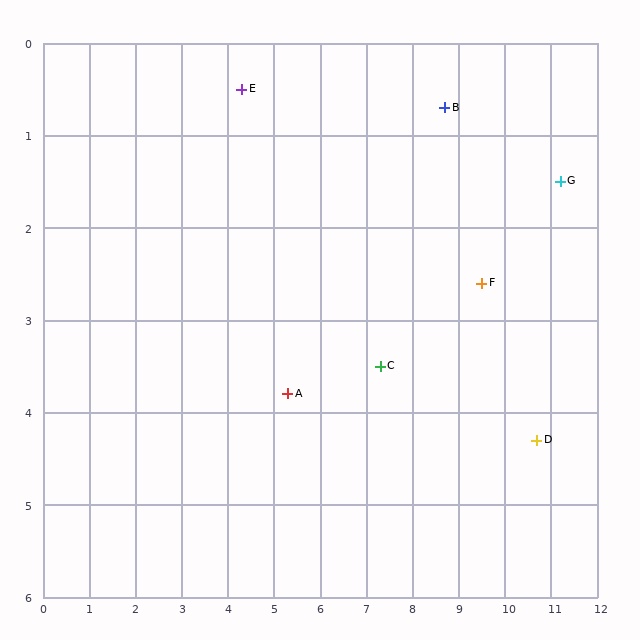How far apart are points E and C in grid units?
Points E and C are about 4.2 grid units apart.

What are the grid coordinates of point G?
Point G is at approximately (11.2, 1.5).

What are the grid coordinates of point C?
Point C is at approximately (7.3, 3.5).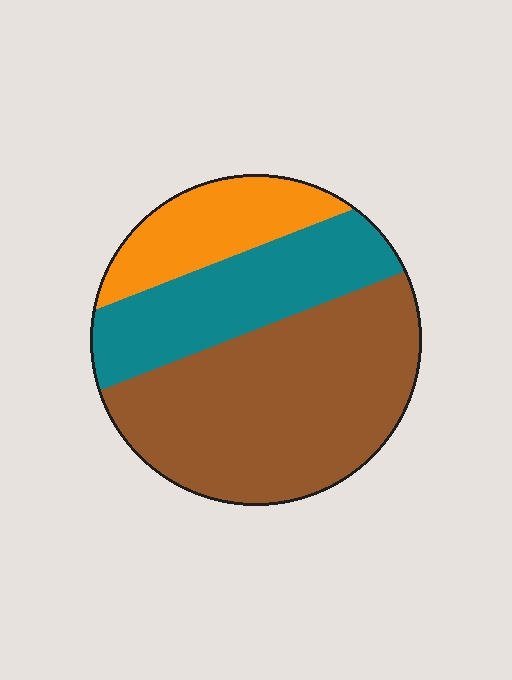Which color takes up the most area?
Brown, at roughly 55%.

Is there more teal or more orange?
Teal.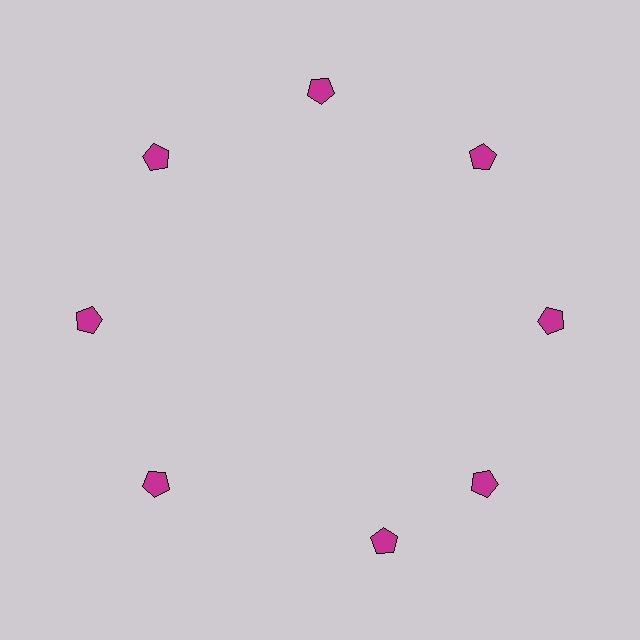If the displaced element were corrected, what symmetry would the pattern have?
It would have 8-fold rotational symmetry — the pattern would map onto itself every 45 degrees.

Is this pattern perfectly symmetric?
No. The 8 magenta pentagons are arranged in a ring, but one element near the 6 o'clock position is rotated out of alignment along the ring, breaking the 8-fold rotational symmetry.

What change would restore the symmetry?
The symmetry would be restored by rotating it back into even spacing with its neighbors so that all 8 pentagons sit at equal angles and equal distance from the center.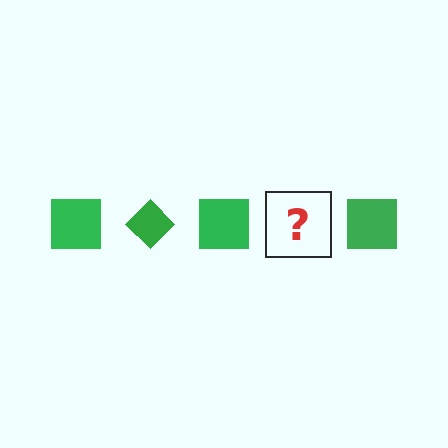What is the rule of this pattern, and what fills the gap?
The rule is that the pattern cycles through square, diamond shapes in green. The gap should be filled with a green diamond.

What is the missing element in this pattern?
The missing element is a green diamond.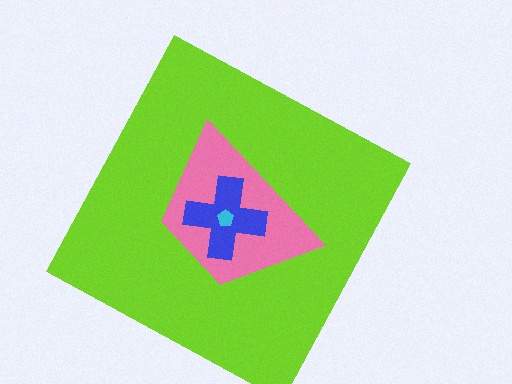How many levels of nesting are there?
4.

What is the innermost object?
The cyan pentagon.